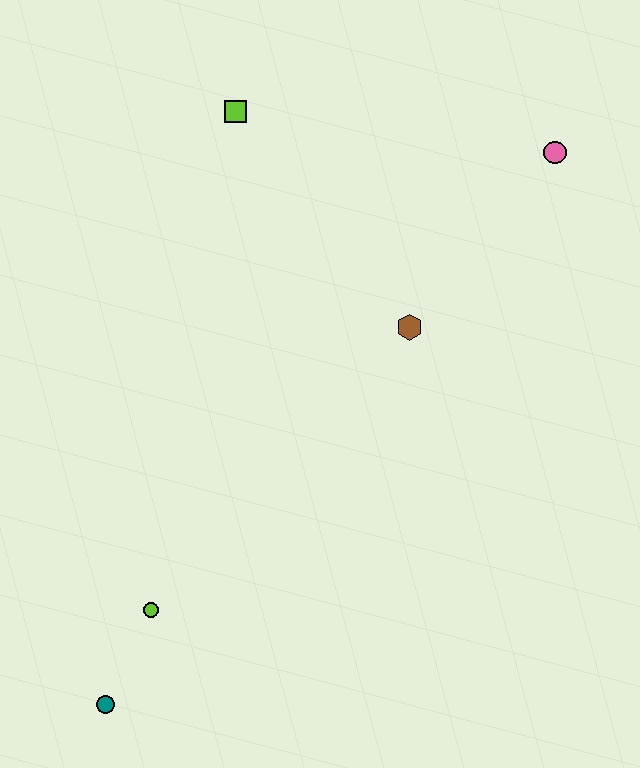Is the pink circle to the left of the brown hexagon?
No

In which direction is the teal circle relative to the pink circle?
The teal circle is below the pink circle.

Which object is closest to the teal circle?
The lime circle is closest to the teal circle.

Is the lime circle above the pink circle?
No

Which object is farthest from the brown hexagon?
The teal circle is farthest from the brown hexagon.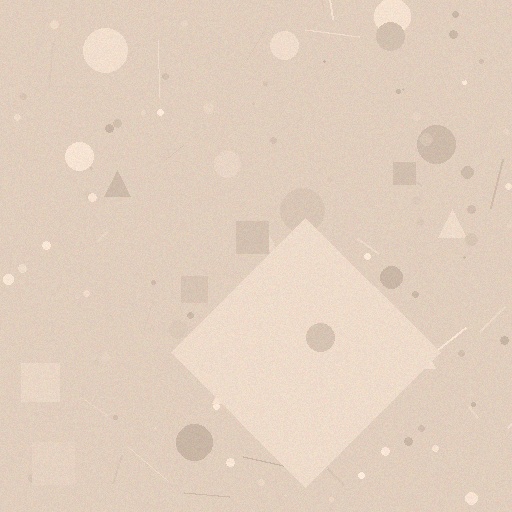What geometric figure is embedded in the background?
A diamond is embedded in the background.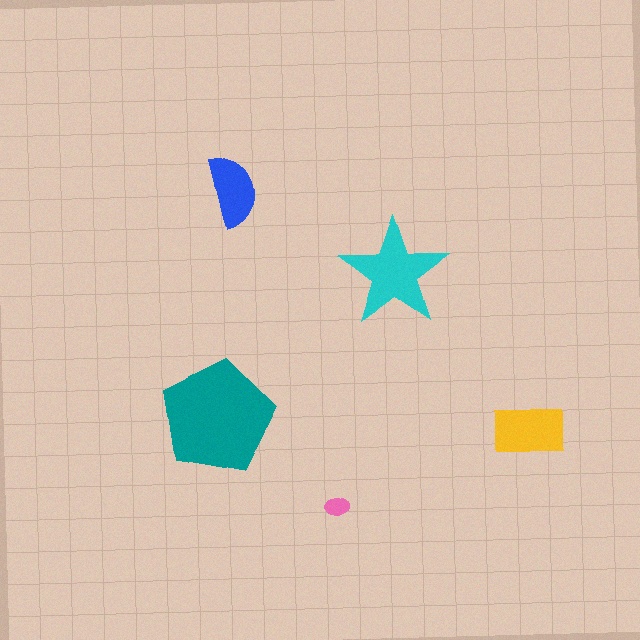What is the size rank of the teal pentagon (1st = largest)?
1st.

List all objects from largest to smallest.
The teal pentagon, the cyan star, the yellow rectangle, the blue semicircle, the pink ellipse.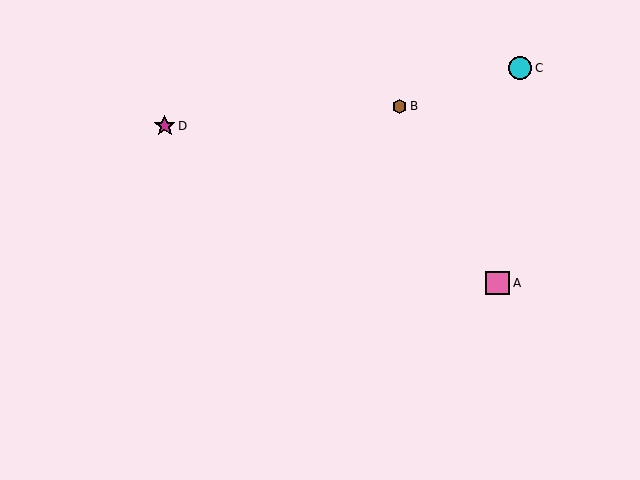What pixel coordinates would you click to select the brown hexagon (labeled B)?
Click at (399, 106) to select the brown hexagon B.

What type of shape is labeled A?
Shape A is a pink square.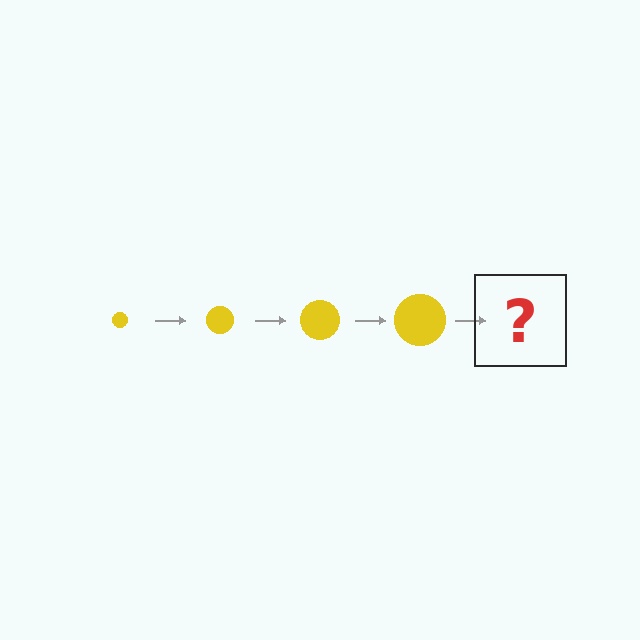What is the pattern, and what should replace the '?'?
The pattern is that the circle gets progressively larger each step. The '?' should be a yellow circle, larger than the previous one.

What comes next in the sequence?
The next element should be a yellow circle, larger than the previous one.